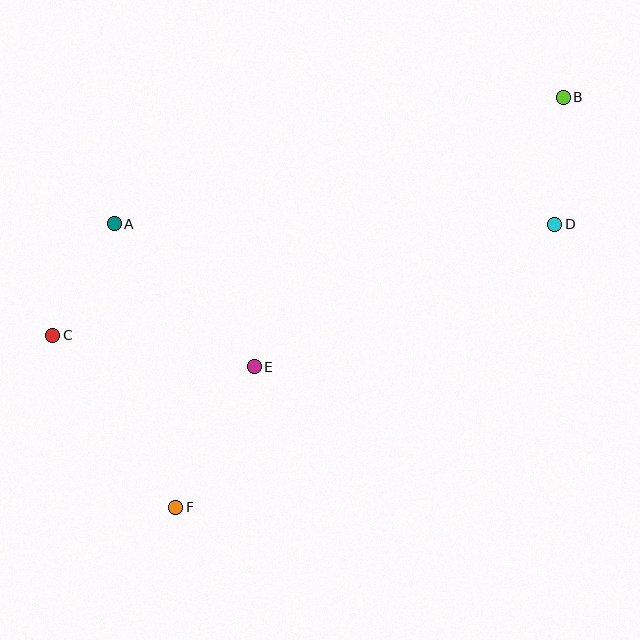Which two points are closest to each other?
Points A and C are closest to each other.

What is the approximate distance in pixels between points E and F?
The distance between E and F is approximately 161 pixels.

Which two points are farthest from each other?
Points B and F are farthest from each other.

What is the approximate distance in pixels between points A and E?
The distance between A and E is approximately 200 pixels.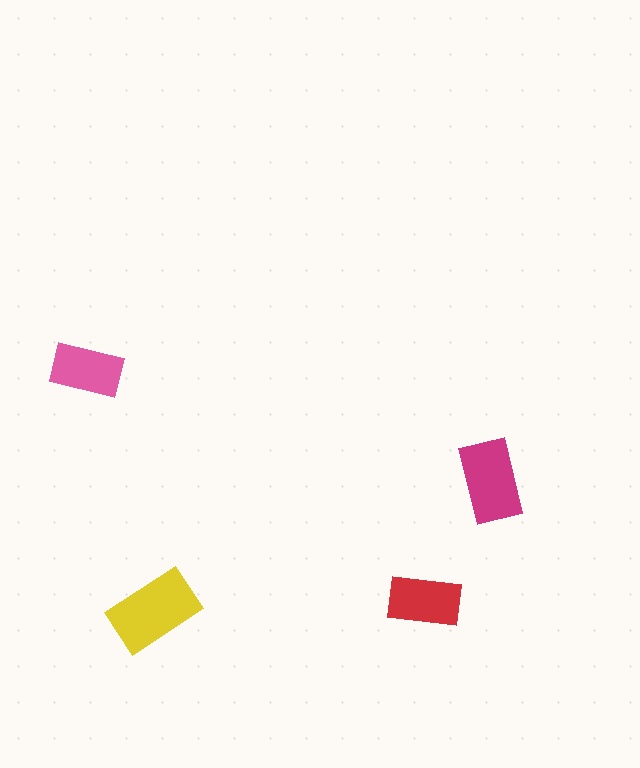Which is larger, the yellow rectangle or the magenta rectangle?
The yellow one.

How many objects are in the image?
There are 4 objects in the image.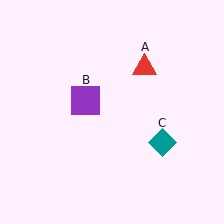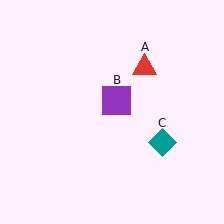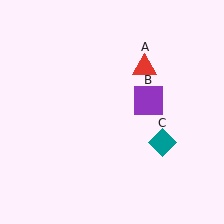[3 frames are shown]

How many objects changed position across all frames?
1 object changed position: purple square (object B).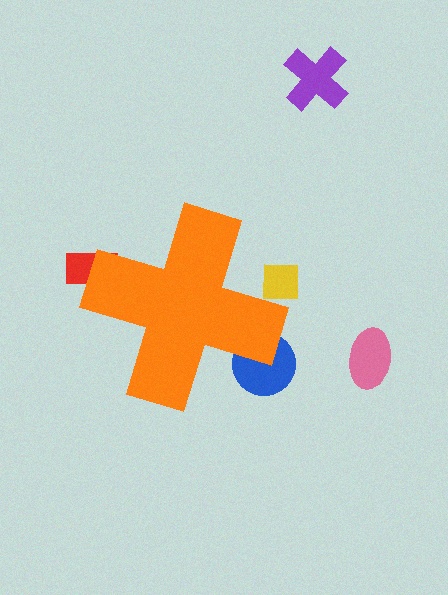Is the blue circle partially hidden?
Yes, the blue circle is partially hidden behind the orange cross.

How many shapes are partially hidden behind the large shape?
3 shapes are partially hidden.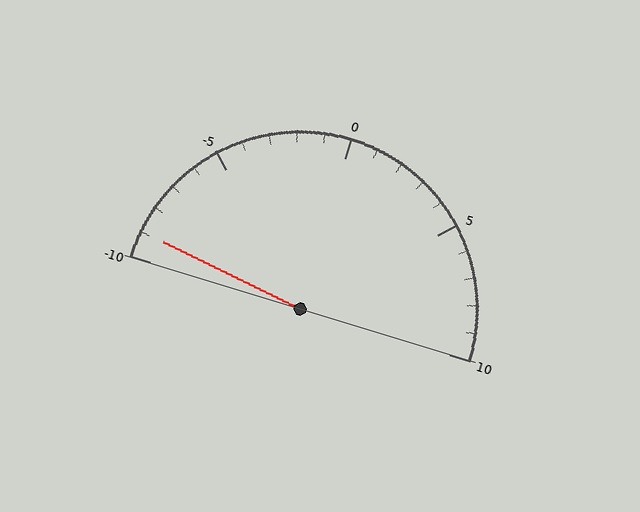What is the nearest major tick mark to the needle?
The nearest major tick mark is -10.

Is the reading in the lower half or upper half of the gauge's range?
The reading is in the lower half of the range (-10 to 10).